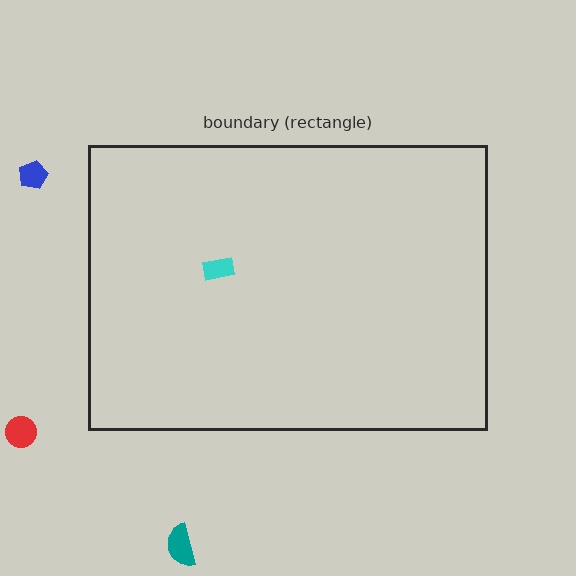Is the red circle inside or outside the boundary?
Outside.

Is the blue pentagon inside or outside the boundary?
Outside.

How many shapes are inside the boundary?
1 inside, 3 outside.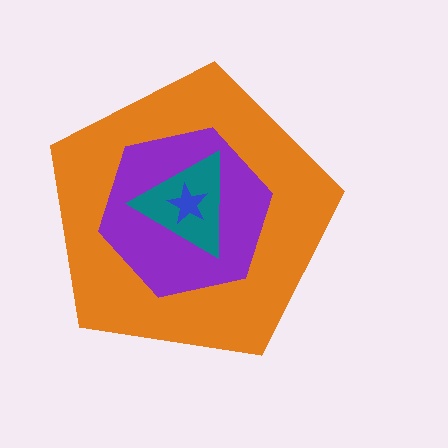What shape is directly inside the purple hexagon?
The teal triangle.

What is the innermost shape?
The blue star.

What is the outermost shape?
The orange pentagon.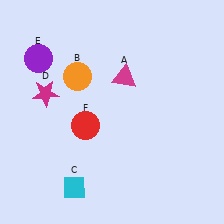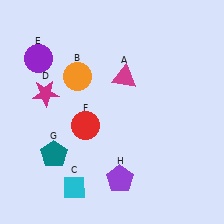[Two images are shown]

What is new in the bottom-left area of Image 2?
A teal pentagon (G) was added in the bottom-left area of Image 2.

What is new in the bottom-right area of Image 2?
A purple pentagon (H) was added in the bottom-right area of Image 2.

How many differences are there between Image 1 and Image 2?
There are 2 differences between the two images.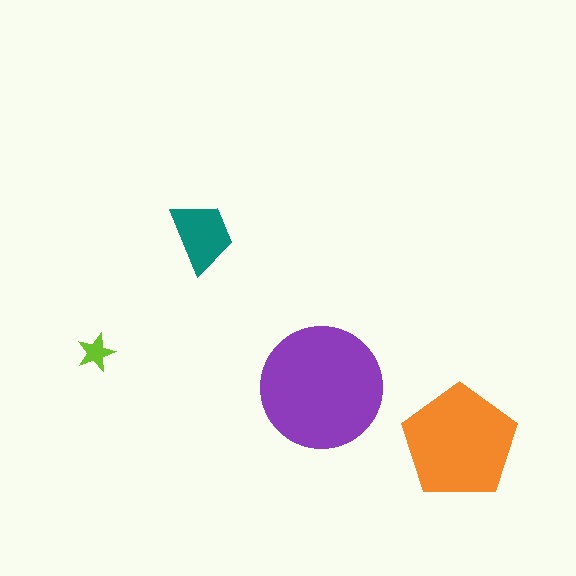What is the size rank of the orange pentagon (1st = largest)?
2nd.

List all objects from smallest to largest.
The lime star, the teal trapezoid, the orange pentagon, the purple circle.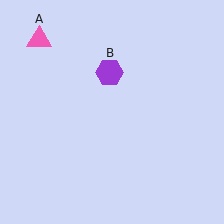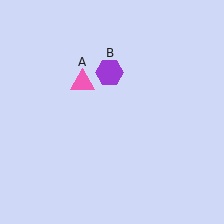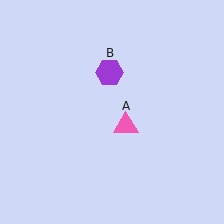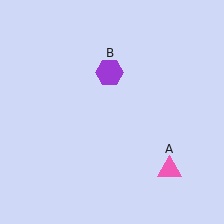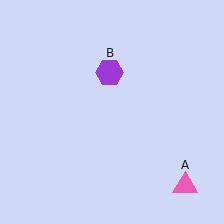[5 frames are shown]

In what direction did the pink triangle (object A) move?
The pink triangle (object A) moved down and to the right.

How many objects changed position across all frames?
1 object changed position: pink triangle (object A).